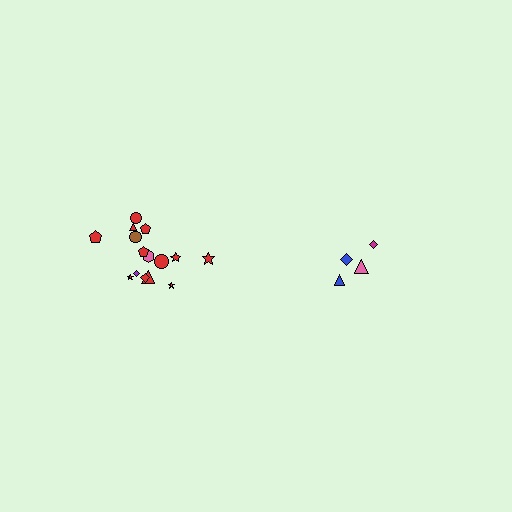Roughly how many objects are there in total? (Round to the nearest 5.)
Roughly 20 objects in total.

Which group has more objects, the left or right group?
The left group.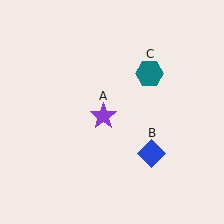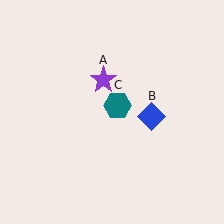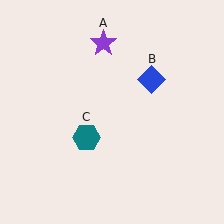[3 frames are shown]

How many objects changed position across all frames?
3 objects changed position: purple star (object A), blue diamond (object B), teal hexagon (object C).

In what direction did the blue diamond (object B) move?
The blue diamond (object B) moved up.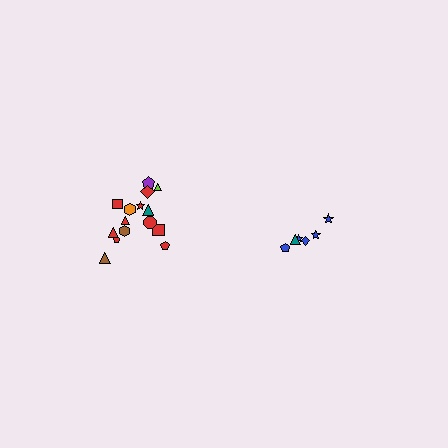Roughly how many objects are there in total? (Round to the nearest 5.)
Roughly 20 objects in total.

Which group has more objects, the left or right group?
The left group.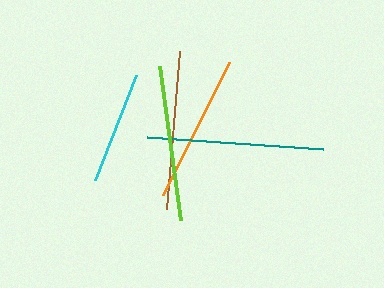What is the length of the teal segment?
The teal segment is approximately 176 pixels long.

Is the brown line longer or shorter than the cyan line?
The brown line is longer than the cyan line.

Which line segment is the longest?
The teal line is the longest at approximately 176 pixels.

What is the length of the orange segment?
The orange segment is approximately 149 pixels long.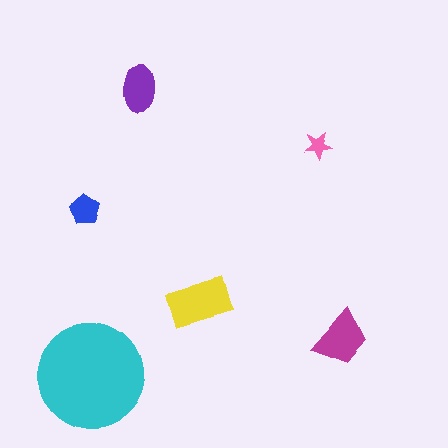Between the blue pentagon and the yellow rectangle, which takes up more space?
The yellow rectangle.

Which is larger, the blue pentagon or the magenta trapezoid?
The magenta trapezoid.